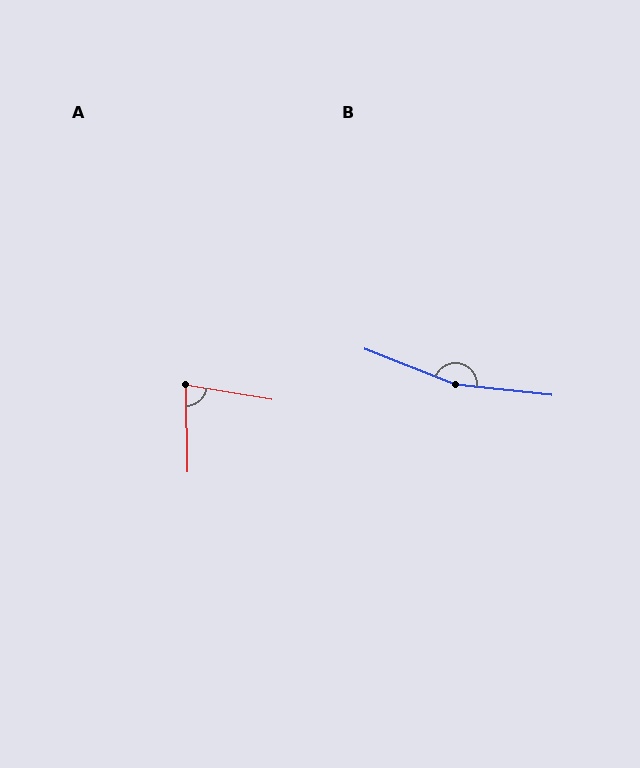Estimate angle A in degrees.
Approximately 80 degrees.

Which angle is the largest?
B, at approximately 165 degrees.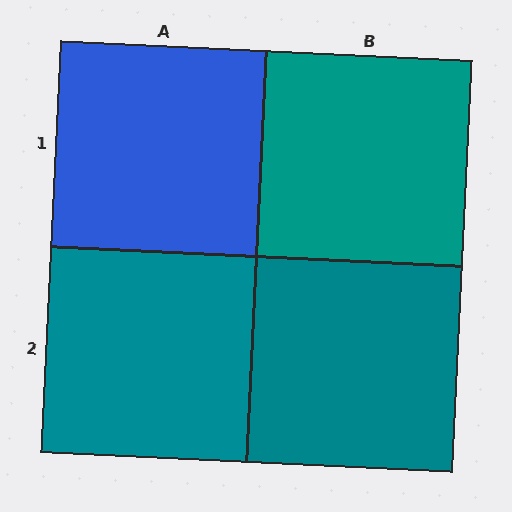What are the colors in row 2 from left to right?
Teal, teal.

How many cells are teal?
3 cells are teal.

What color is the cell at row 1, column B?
Teal.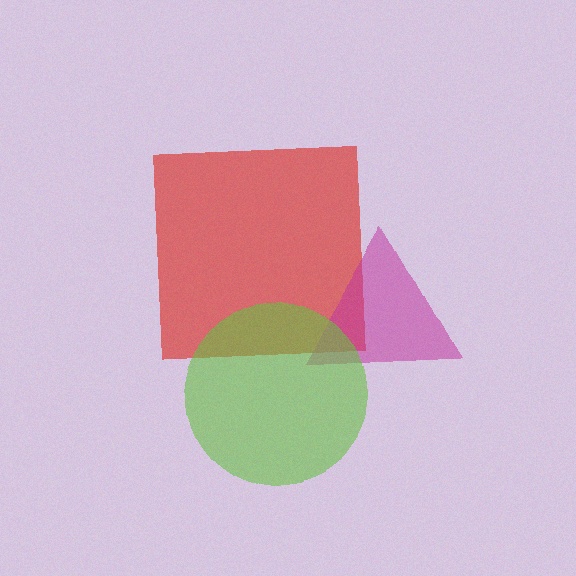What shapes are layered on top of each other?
The layered shapes are: a red square, a magenta triangle, a lime circle.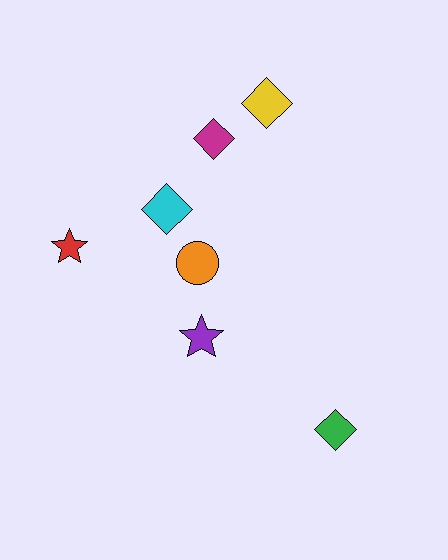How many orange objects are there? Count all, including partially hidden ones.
There is 1 orange object.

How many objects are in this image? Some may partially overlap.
There are 7 objects.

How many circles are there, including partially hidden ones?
There is 1 circle.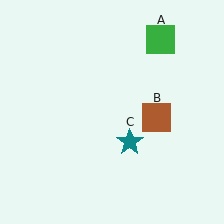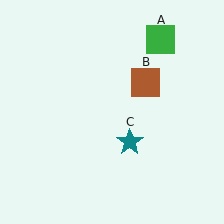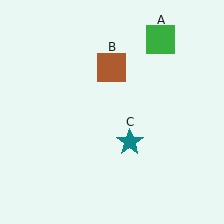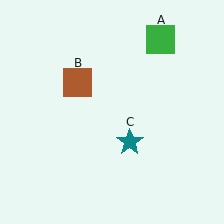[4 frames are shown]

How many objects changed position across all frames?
1 object changed position: brown square (object B).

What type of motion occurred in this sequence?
The brown square (object B) rotated counterclockwise around the center of the scene.